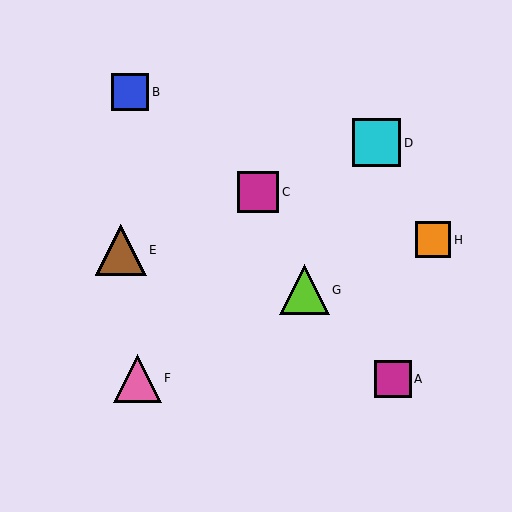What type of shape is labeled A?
Shape A is a magenta square.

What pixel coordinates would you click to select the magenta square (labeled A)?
Click at (393, 379) to select the magenta square A.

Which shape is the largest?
The brown triangle (labeled E) is the largest.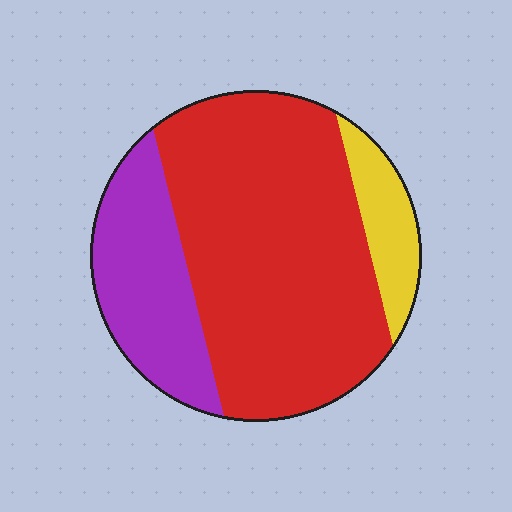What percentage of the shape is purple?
Purple takes up about one quarter (1/4) of the shape.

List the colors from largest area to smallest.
From largest to smallest: red, purple, yellow.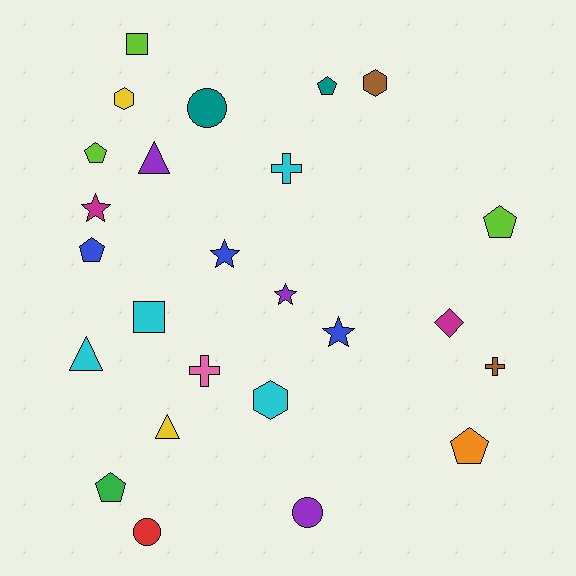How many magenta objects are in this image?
There are 2 magenta objects.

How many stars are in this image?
There are 4 stars.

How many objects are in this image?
There are 25 objects.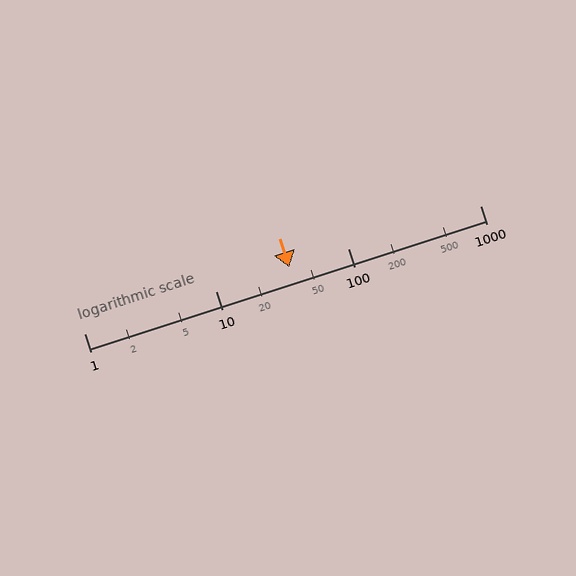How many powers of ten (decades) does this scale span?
The scale spans 3 decades, from 1 to 1000.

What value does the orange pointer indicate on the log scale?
The pointer indicates approximately 36.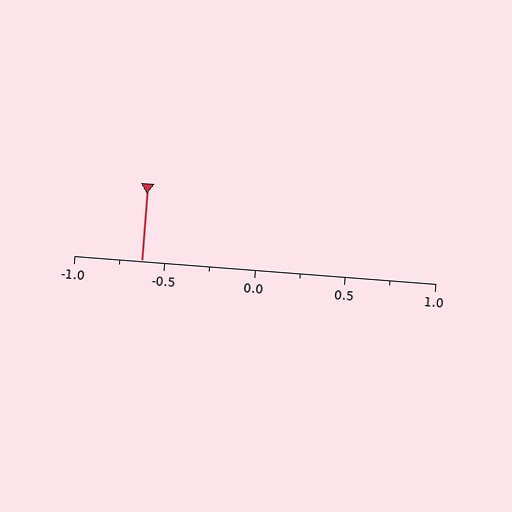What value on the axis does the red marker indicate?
The marker indicates approximately -0.62.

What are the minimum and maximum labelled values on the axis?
The axis runs from -1.0 to 1.0.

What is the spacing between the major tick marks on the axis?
The major ticks are spaced 0.5 apart.